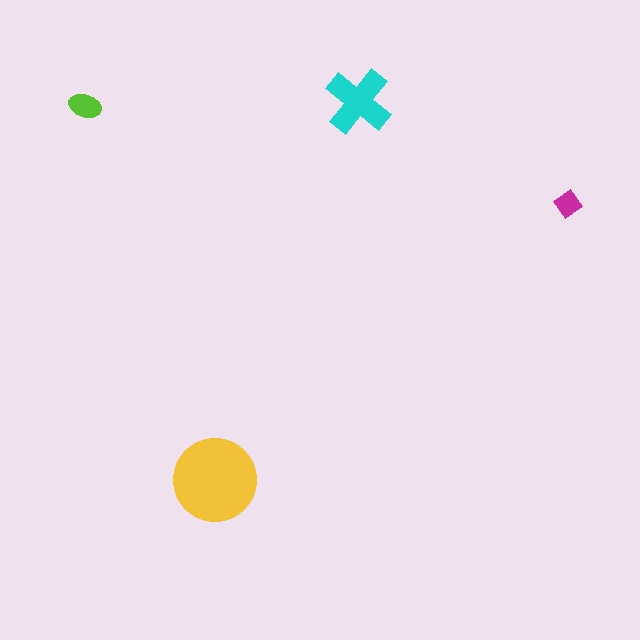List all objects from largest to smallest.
The yellow circle, the cyan cross, the lime ellipse, the magenta diamond.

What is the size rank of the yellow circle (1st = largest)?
1st.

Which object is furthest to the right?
The magenta diamond is rightmost.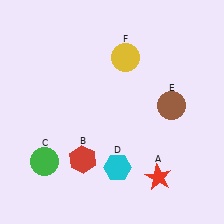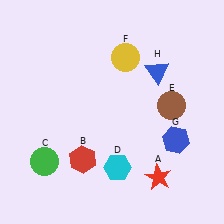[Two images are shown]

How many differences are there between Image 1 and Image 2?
There are 2 differences between the two images.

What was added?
A blue hexagon (G), a blue triangle (H) were added in Image 2.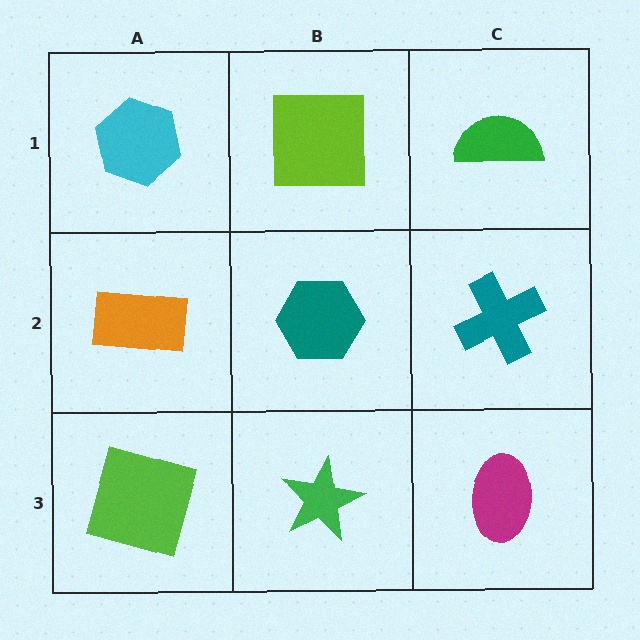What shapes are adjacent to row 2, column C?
A green semicircle (row 1, column C), a magenta ellipse (row 3, column C), a teal hexagon (row 2, column B).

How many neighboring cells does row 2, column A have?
3.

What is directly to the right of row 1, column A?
A lime square.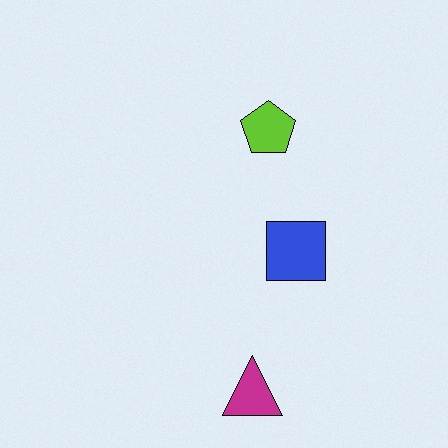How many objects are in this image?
There are 3 objects.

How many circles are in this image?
There are no circles.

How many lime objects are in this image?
There is 1 lime object.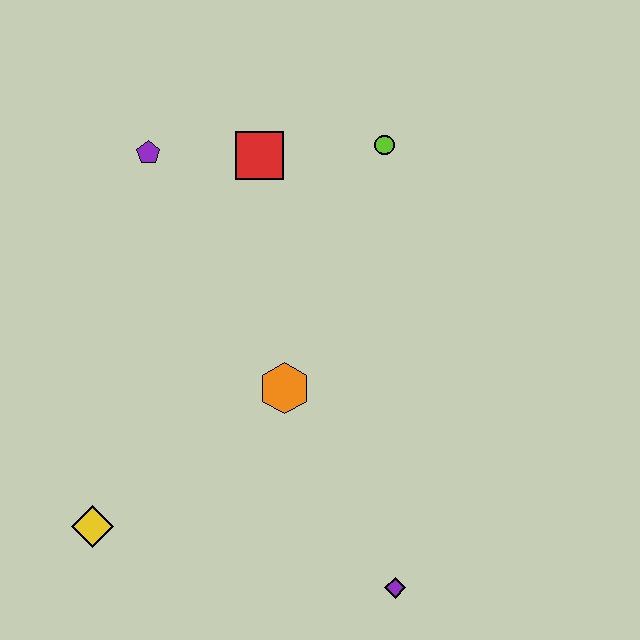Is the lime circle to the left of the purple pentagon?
No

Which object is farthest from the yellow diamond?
The lime circle is farthest from the yellow diamond.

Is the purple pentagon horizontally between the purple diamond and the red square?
No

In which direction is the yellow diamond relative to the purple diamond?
The yellow diamond is to the left of the purple diamond.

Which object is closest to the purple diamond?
The orange hexagon is closest to the purple diamond.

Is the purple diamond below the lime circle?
Yes